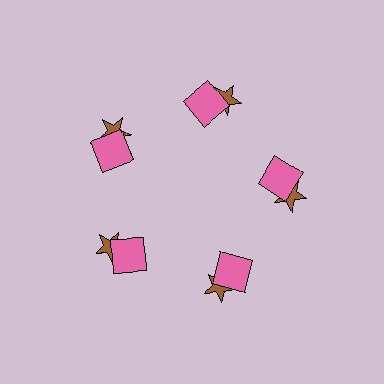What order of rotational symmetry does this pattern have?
This pattern has 5-fold rotational symmetry.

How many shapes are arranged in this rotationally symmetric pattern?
There are 10 shapes, arranged in 5 groups of 2.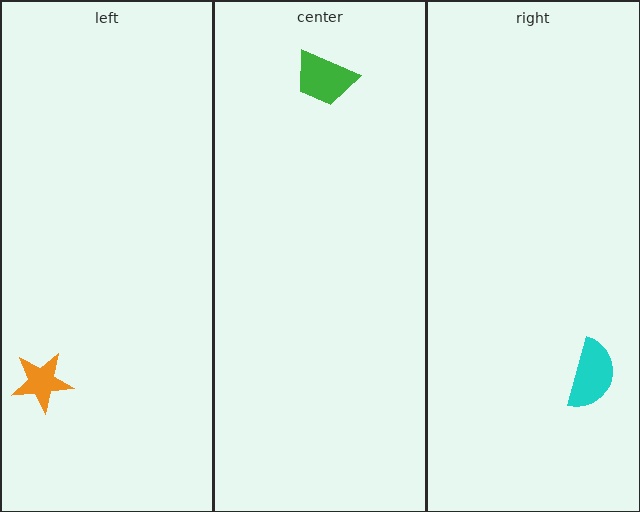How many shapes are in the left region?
1.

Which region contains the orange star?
The left region.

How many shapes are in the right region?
1.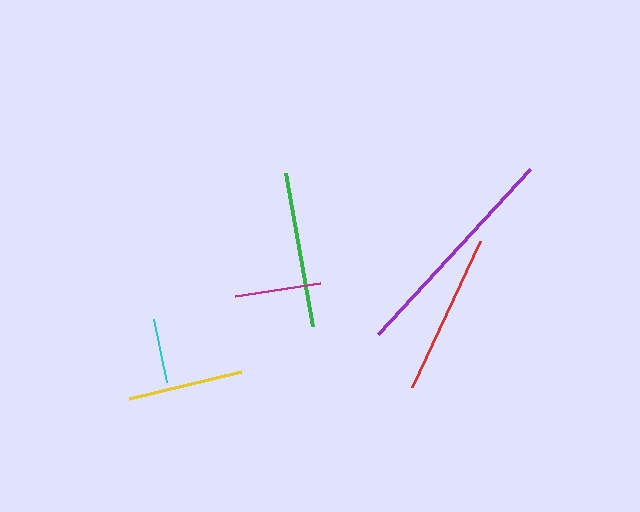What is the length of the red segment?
The red segment is approximately 161 pixels long.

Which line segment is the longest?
The purple line is the longest at approximately 224 pixels.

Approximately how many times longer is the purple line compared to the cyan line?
The purple line is approximately 3.5 times the length of the cyan line.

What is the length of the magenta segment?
The magenta segment is approximately 86 pixels long.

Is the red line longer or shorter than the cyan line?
The red line is longer than the cyan line.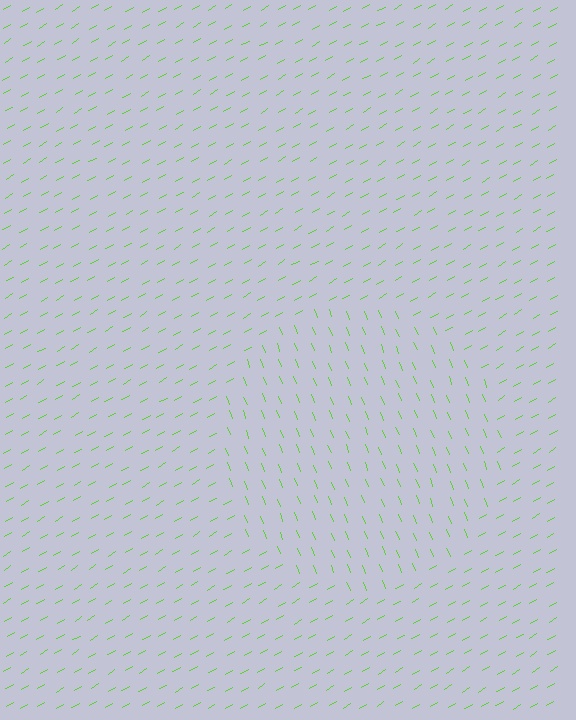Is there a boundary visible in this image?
Yes, there is a texture boundary formed by a change in line orientation.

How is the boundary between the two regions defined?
The boundary is defined purely by a change in line orientation (approximately 82 degrees difference). All lines are the same color and thickness.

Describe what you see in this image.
The image is filled with small lime line segments. A circle region in the image has lines oriented differently from the surrounding lines, creating a visible texture boundary.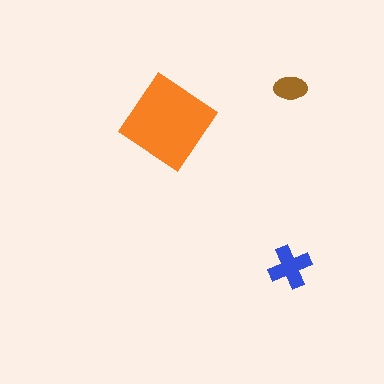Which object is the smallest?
The brown ellipse.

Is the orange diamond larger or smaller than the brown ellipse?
Larger.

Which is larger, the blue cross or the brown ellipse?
The blue cross.